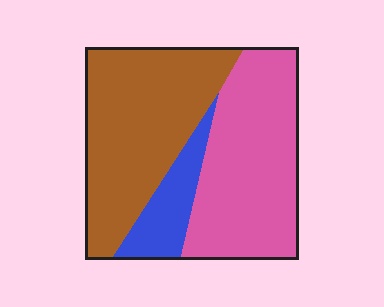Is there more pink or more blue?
Pink.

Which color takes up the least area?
Blue, at roughly 15%.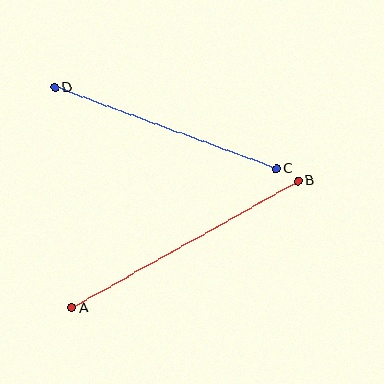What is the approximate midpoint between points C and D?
The midpoint is at approximately (166, 128) pixels.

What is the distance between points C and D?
The distance is approximately 236 pixels.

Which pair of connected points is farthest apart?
Points A and B are farthest apart.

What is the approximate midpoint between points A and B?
The midpoint is at approximately (185, 244) pixels.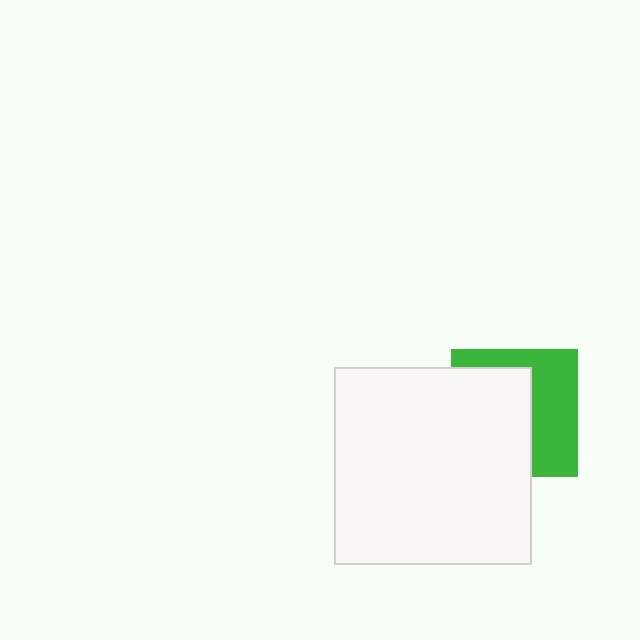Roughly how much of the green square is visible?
About half of it is visible (roughly 45%).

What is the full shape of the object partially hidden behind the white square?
The partially hidden object is a green square.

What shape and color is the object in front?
The object in front is a white square.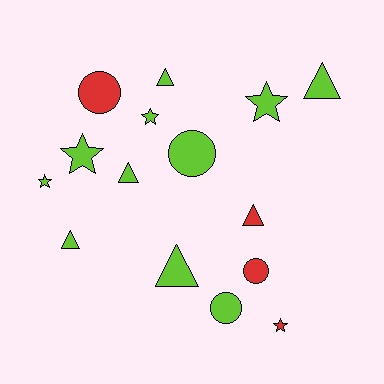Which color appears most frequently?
Lime, with 11 objects.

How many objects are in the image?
There are 15 objects.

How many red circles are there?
There are 2 red circles.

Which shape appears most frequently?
Triangle, with 6 objects.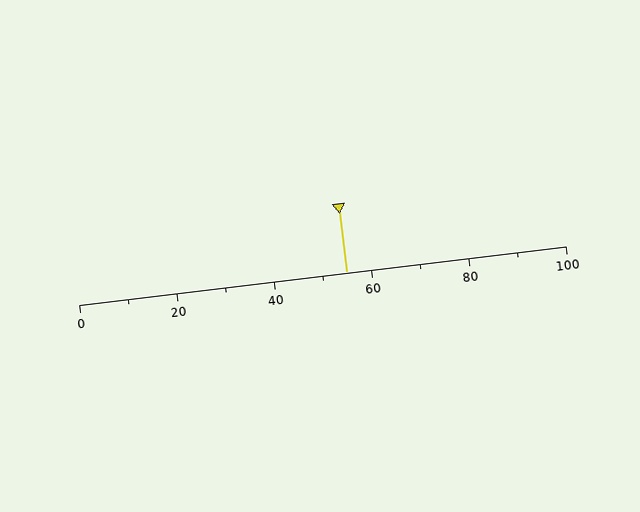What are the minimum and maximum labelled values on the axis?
The axis runs from 0 to 100.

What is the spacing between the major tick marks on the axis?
The major ticks are spaced 20 apart.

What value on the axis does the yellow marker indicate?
The marker indicates approximately 55.